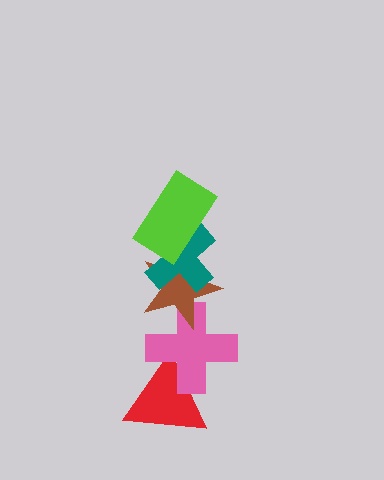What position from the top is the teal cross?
The teal cross is 2nd from the top.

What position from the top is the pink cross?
The pink cross is 4th from the top.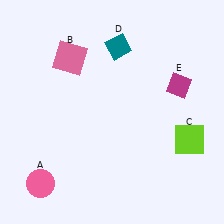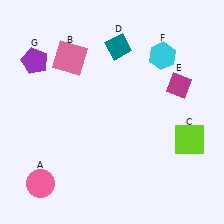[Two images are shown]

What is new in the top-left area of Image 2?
A purple pentagon (G) was added in the top-left area of Image 2.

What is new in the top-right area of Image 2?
A cyan hexagon (F) was added in the top-right area of Image 2.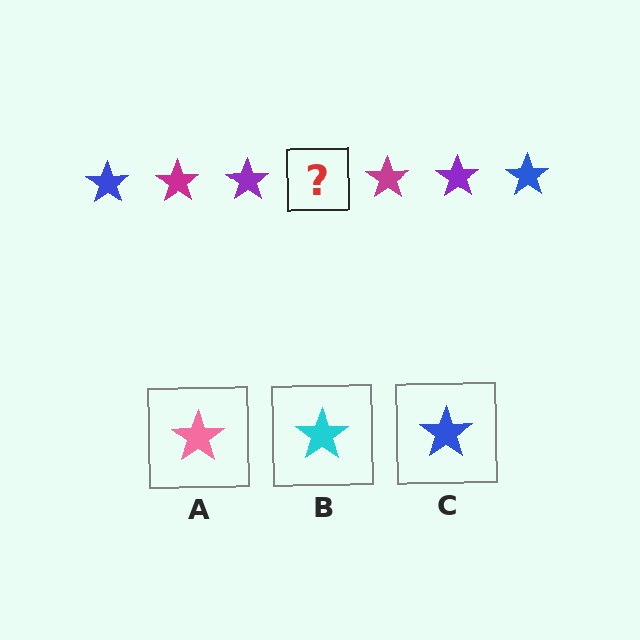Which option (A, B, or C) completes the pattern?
C.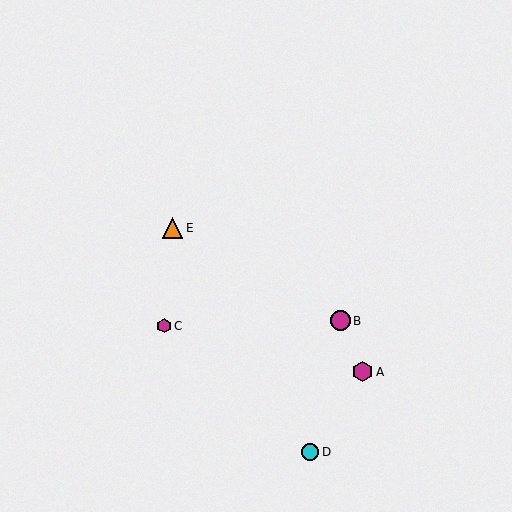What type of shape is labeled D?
Shape D is a cyan circle.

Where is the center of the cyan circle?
The center of the cyan circle is at (310, 452).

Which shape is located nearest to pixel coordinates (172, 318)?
The magenta hexagon (labeled C) at (164, 326) is nearest to that location.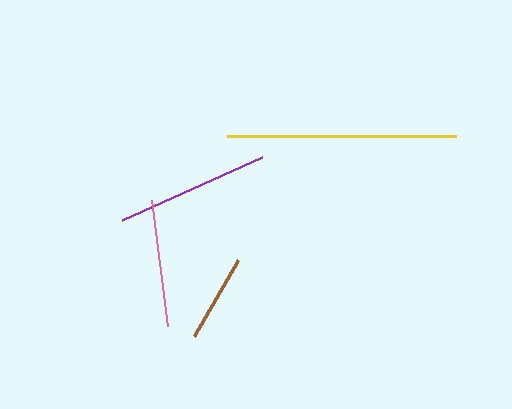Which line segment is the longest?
The yellow line is the longest at approximately 229 pixels.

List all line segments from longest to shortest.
From longest to shortest: yellow, purple, pink, brown.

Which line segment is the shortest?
The brown line is the shortest at approximately 88 pixels.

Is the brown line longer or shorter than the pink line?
The pink line is longer than the brown line.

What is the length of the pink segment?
The pink segment is approximately 126 pixels long.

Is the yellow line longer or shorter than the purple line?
The yellow line is longer than the purple line.